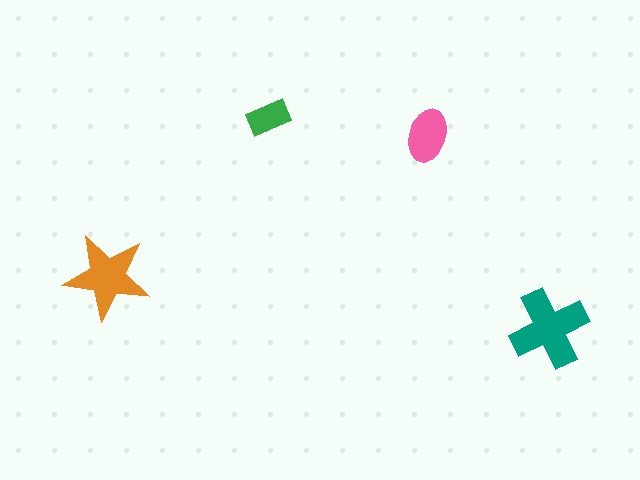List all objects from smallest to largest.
The green rectangle, the pink ellipse, the orange star, the teal cross.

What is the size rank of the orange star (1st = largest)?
2nd.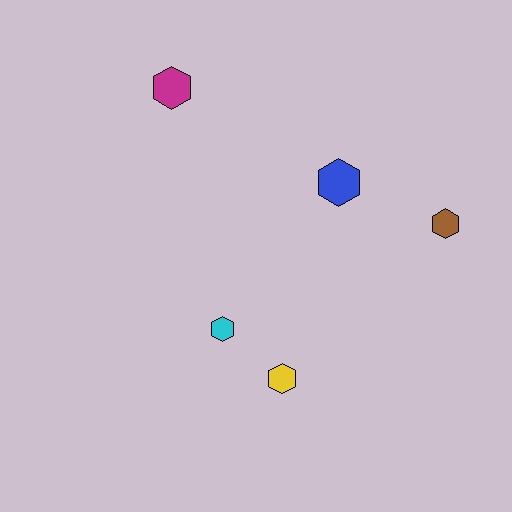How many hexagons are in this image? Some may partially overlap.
There are 5 hexagons.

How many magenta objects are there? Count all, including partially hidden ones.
There is 1 magenta object.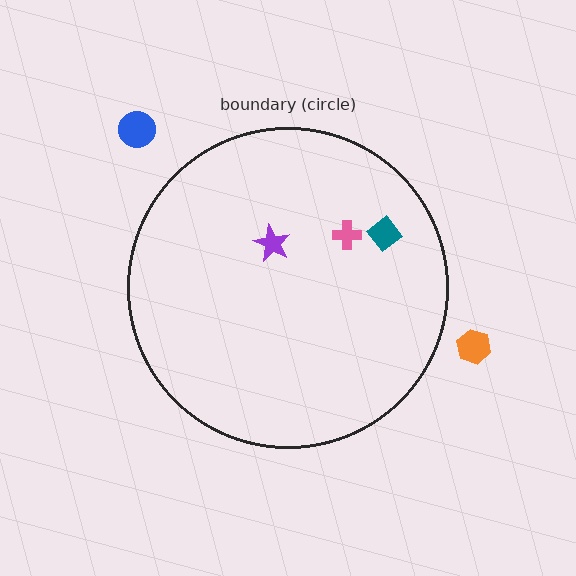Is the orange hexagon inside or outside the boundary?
Outside.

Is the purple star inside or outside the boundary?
Inside.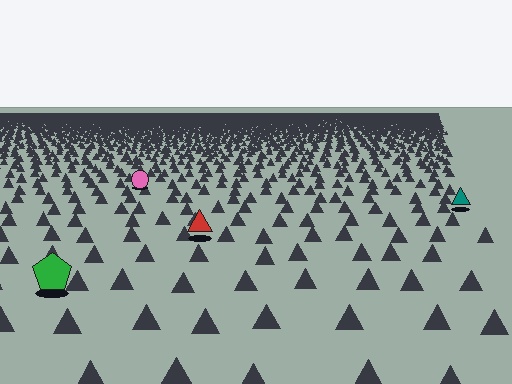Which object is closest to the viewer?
The green pentagon is closest. The texture marks near it are larger and more spread out.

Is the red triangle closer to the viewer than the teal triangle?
Yes. The red triangle is closer — you can tell from the texture gradient: the ground texture is coarser near it.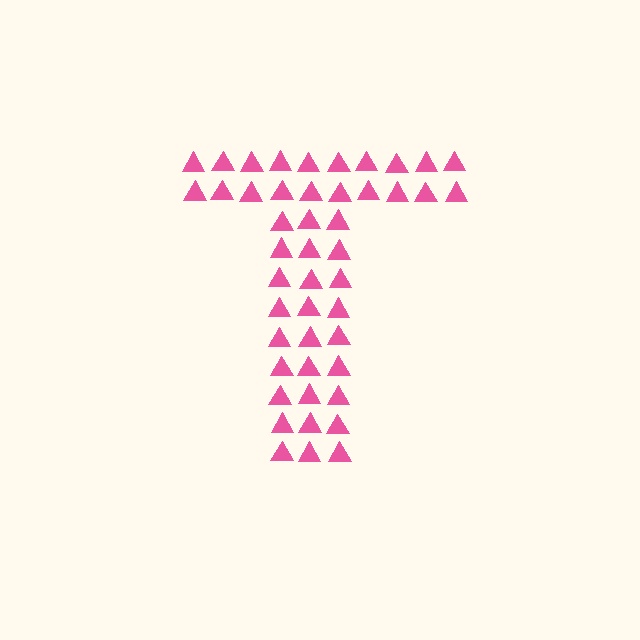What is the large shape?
The large shape is the letter T.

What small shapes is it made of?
It is made of small triangles.